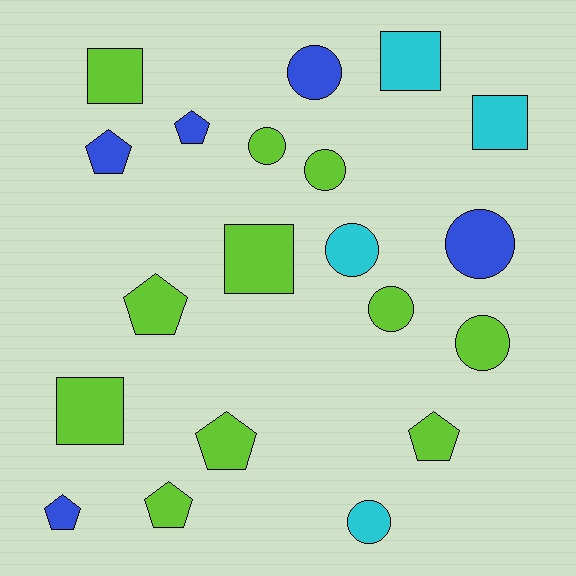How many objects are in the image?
There are 20 objects.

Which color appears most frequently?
Lime, with 11 objects.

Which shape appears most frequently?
Circle, with 8 objects.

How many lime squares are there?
There are 3 lime squares.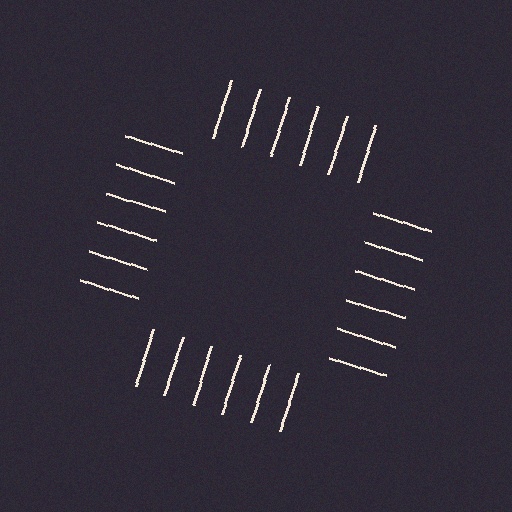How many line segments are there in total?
24 — 6 along each of the 4 edges.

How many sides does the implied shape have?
4 sides — the line-ends trace a square.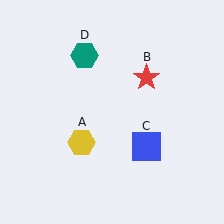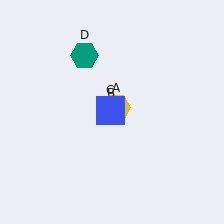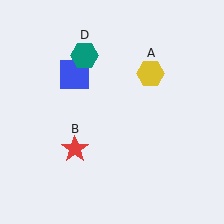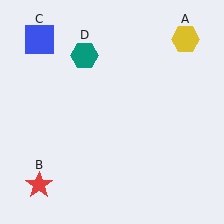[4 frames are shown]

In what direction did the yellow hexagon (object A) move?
The yellow hexagon (object A) moved up and to the right.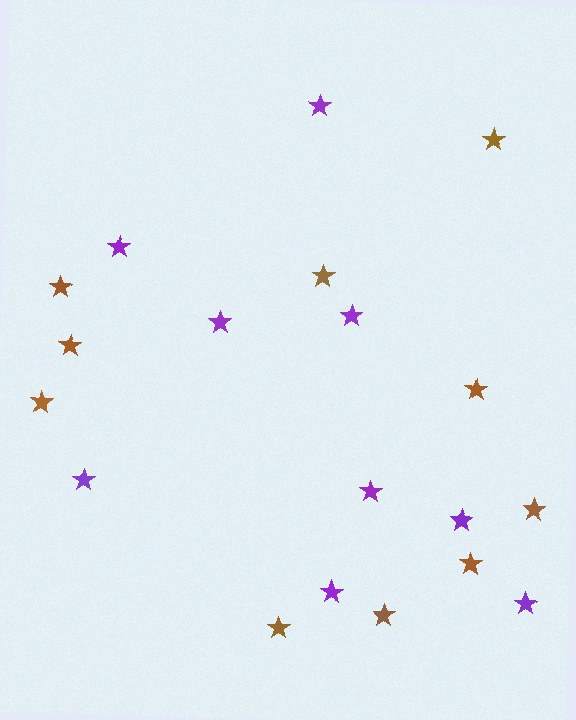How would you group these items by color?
There are 2 groups: one group of brown stars (10) and one group of purple stars (9).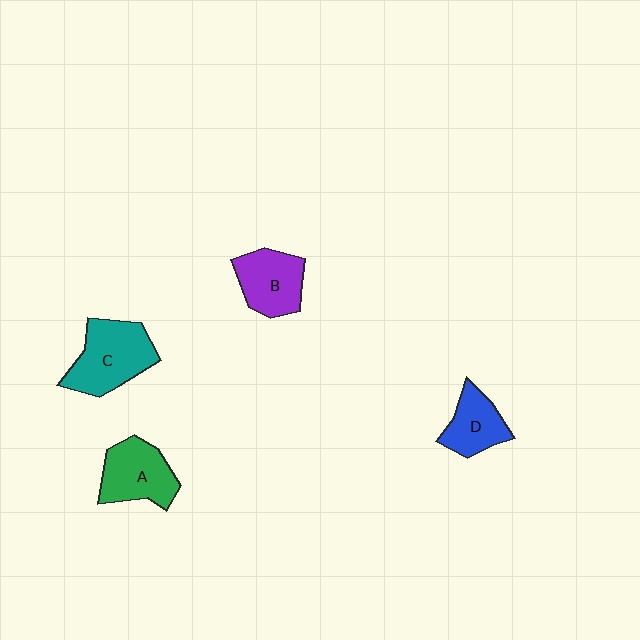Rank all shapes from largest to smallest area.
From largest to smallest: C (teal), A (green), B (purple), D (blue).